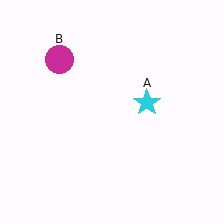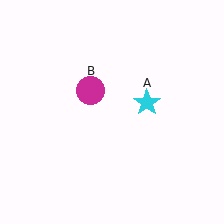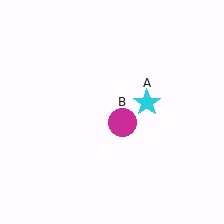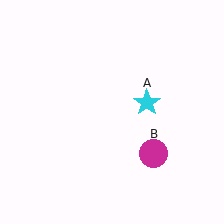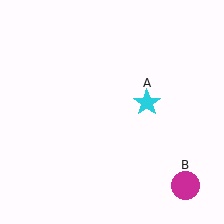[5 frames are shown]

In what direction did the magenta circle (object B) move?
The magenta circle (object B) moved down and to the right.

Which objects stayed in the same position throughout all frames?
Cyan star (object A) remained stationary.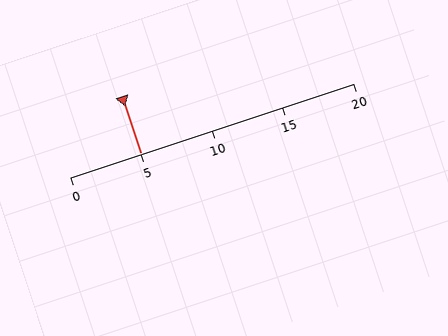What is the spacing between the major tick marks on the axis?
The major ticks are spaced 5 apart.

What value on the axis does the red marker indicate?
The marker indicates approximately 5.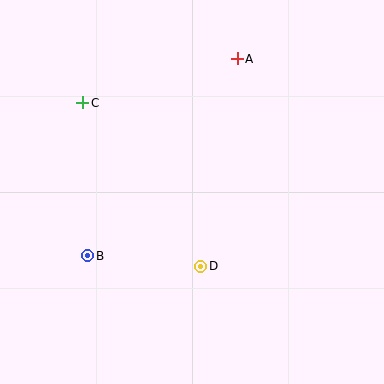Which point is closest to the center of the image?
Point D at (201, 266) is closest to the center.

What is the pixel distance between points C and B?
The distance between C and B is 153 pixels.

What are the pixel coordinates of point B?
Point B is at (88, 256).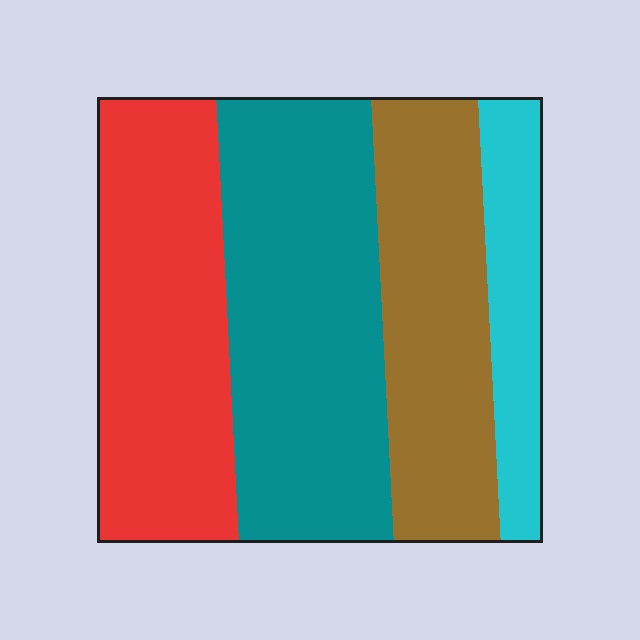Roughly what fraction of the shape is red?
Red covers about 30% of the shape.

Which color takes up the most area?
Teal, at roughly 35%.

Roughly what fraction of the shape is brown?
Brown takes up less than a quarter of the shape.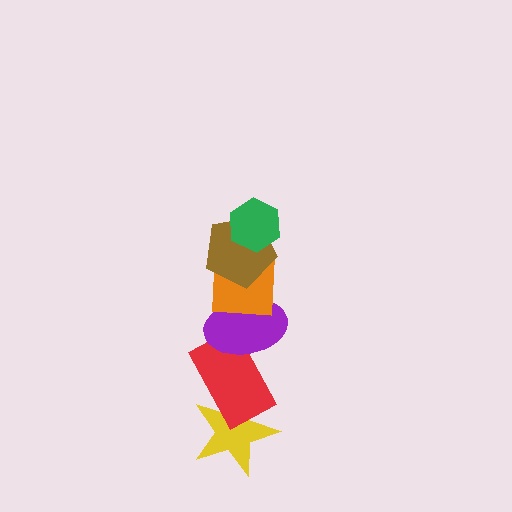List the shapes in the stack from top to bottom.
From top to bottom: the green hexagon, the brown pentagon, the orange square, the purple ellipse, the red rectangle, the yellow star.